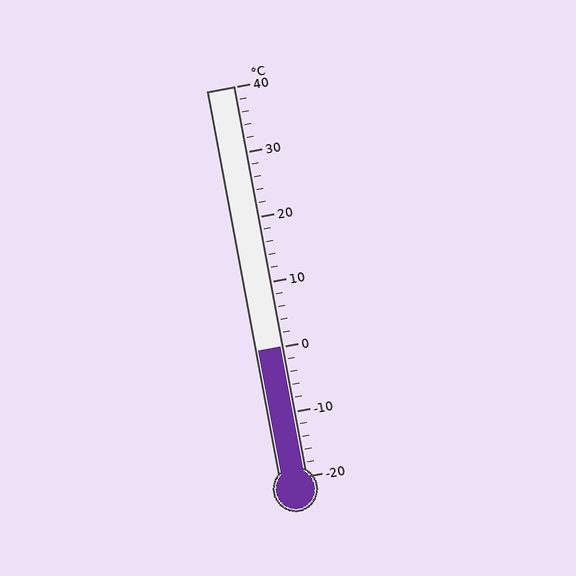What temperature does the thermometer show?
The thermometer shows approximately 0°C.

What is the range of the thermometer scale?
The thermometer scale ranges from -20°C to 40°C.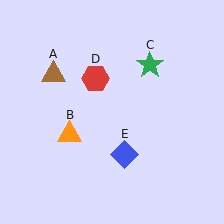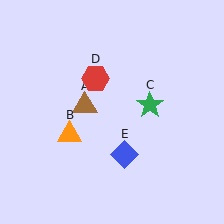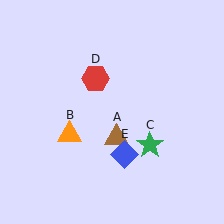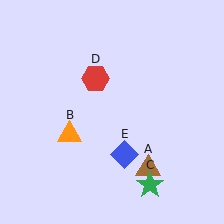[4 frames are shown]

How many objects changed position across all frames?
2 objects changed position: brown triangle (object A), green star (object C).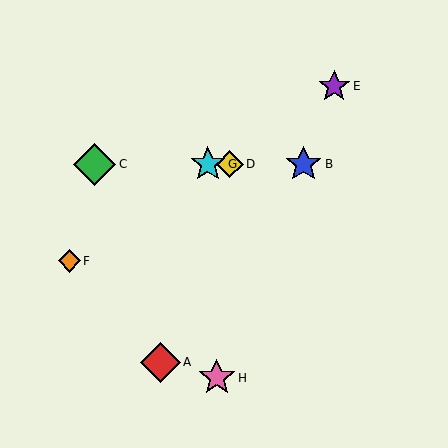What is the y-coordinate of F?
Object F is at y≈261.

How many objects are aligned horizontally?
4 objects (B, C, D, G) are aligned horizontally.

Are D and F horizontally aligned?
No, D is at y≈164 and F is at y≈261.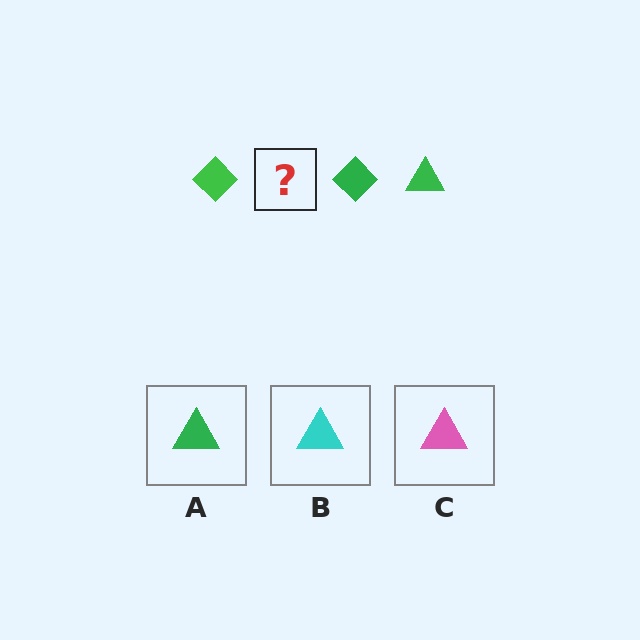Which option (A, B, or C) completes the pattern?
A.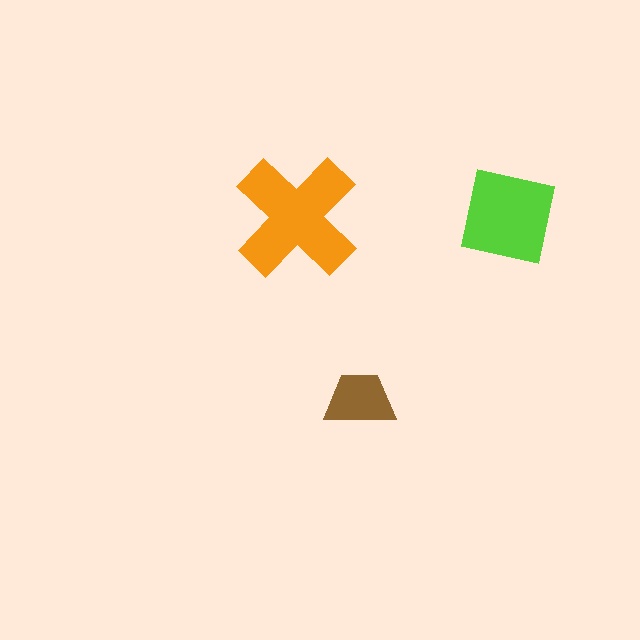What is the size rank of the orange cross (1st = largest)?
1st.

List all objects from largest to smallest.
The orange cross, the lime square, the brown trapezoid.